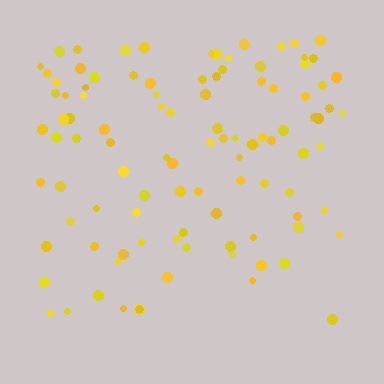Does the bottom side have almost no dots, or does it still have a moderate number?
Still a moderate number, just noticeably fewer than the top.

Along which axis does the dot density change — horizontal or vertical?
Vertical.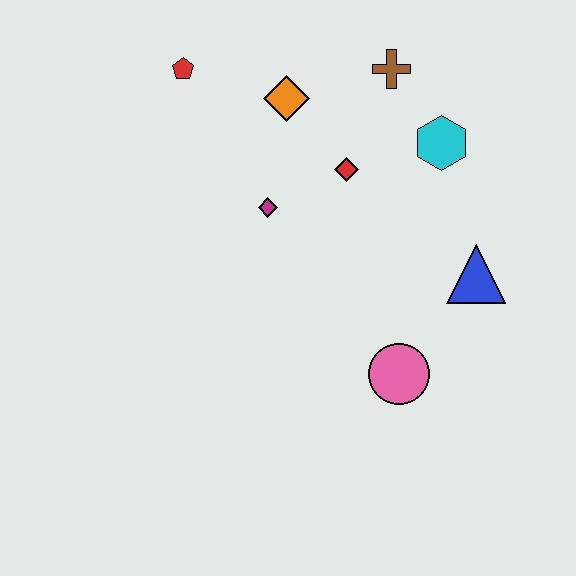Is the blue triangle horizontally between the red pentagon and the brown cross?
No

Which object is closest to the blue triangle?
The pink circle is closest to the blue triangle.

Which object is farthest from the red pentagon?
The pink circle is farthest from the red pentagon.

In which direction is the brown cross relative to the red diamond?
The brown cross is above the red diamond.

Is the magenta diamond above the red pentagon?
No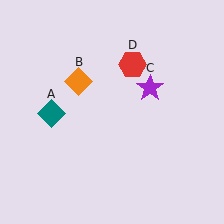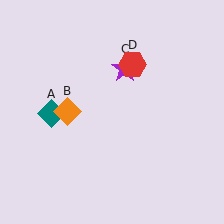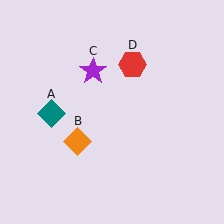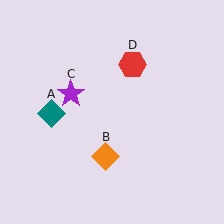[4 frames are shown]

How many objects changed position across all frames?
2 objects changed position: orange diamond (object B), purple star (object C).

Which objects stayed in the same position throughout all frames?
Teal diamond (object A) and red hexagon (object D) remained stationary.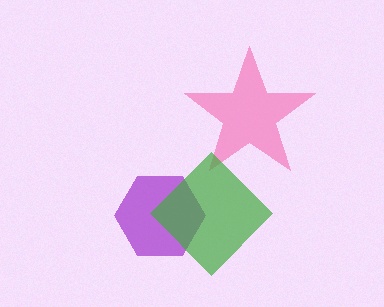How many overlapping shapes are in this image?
There are 3 overlapping shapes in the image.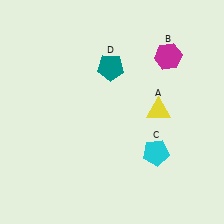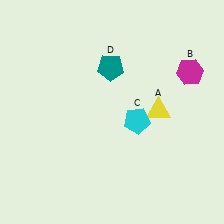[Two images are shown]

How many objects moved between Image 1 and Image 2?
2 objects moved between the two images.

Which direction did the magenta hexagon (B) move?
The magenta hexagon (B) moved right.